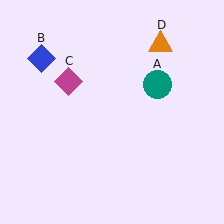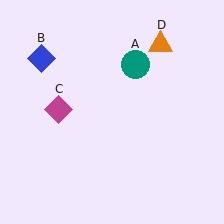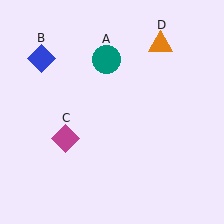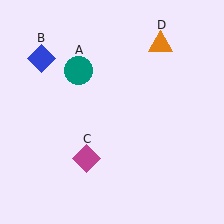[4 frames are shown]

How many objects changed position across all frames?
2 objects changed position: teal circle (object A), magenta diamond (object C).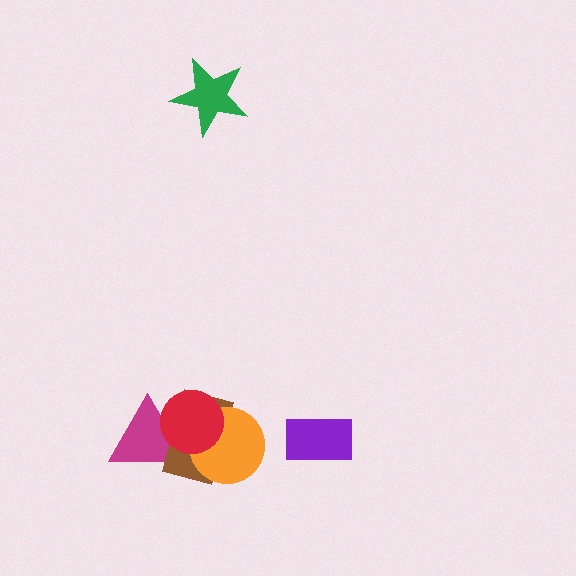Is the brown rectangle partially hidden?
Yes, it is partially covered by another shape.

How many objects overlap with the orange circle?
2 objects overlap with the orange circle.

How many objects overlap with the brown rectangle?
3 objects overlap with the brown rectangle.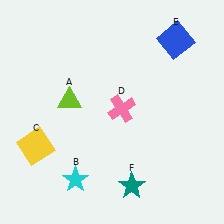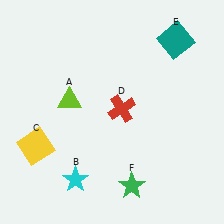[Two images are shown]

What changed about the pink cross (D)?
In Image 1, D is pink. In Image 2, it changed to red.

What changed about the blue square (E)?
In Image 1, E is blue. In Image 2, it changed to teal.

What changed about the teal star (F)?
In Image 1, F is teal. In Image 2, it changed to green.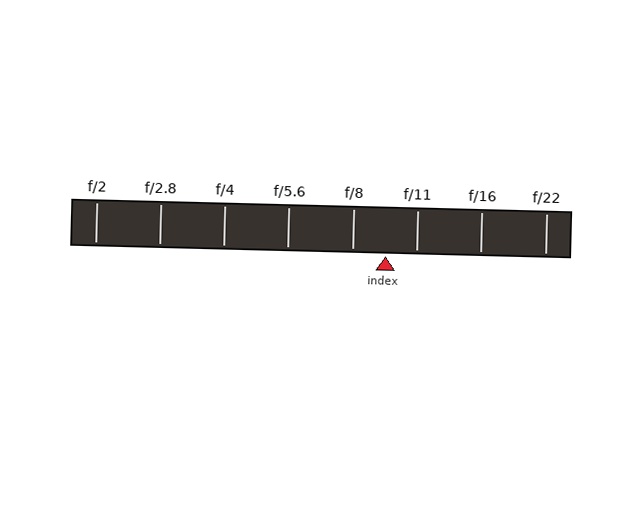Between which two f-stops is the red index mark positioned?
The index mark is between f/8 and f/11.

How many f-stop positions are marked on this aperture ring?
There are 8 f-stop positions marked.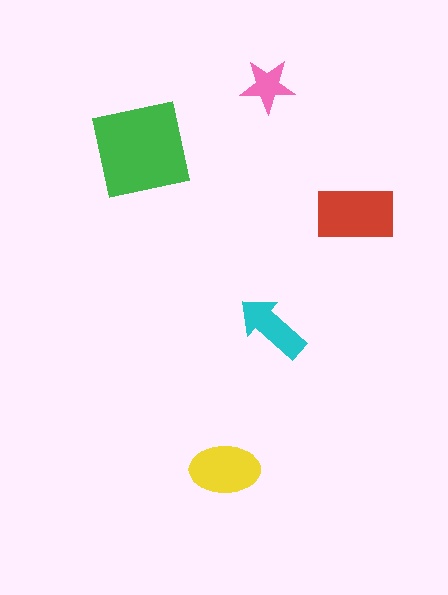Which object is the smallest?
The pink star.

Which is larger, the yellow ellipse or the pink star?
The yellow ellipse.